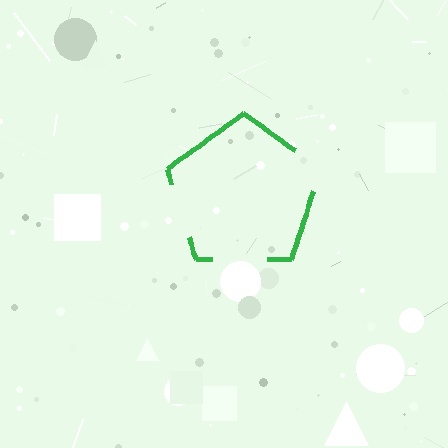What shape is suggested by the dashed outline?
The dashed outline suggests a pentagon.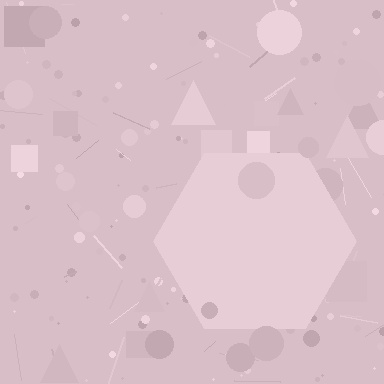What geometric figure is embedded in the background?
A hexagon is embedded in the background.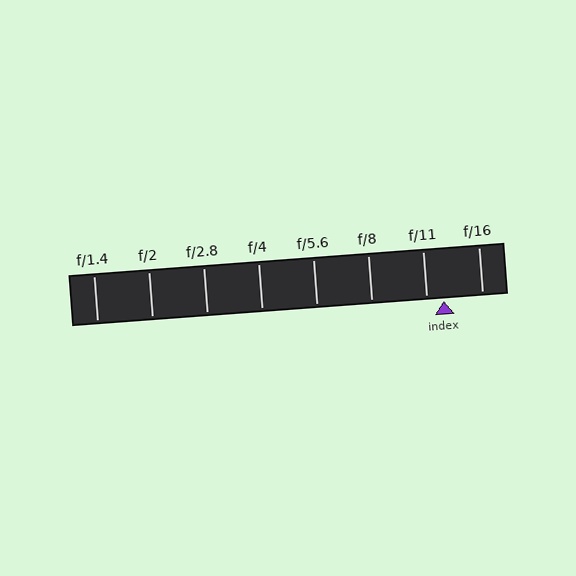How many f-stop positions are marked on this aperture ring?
There are 8 f-stop positions marked.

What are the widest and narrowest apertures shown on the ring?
The widest aperture shown is f/1.4 and the narrowest is f/16.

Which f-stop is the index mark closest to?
The index mark is closest to f/11.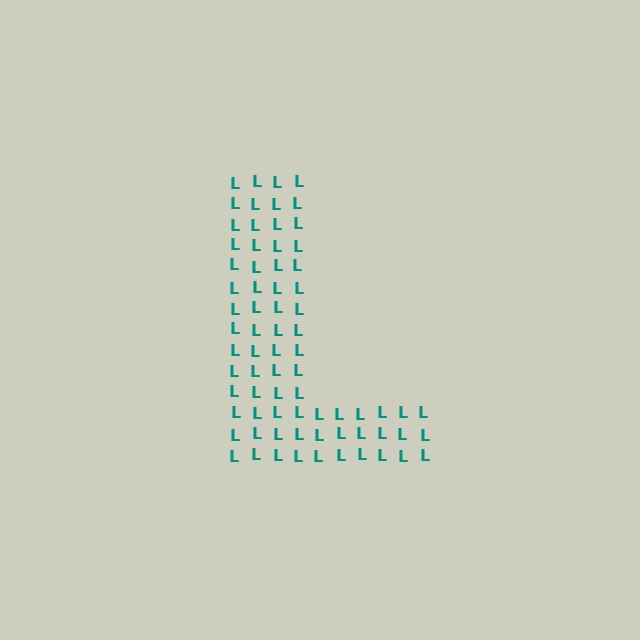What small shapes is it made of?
It is made of small letter L's.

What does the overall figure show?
The overall figure shows the letter L.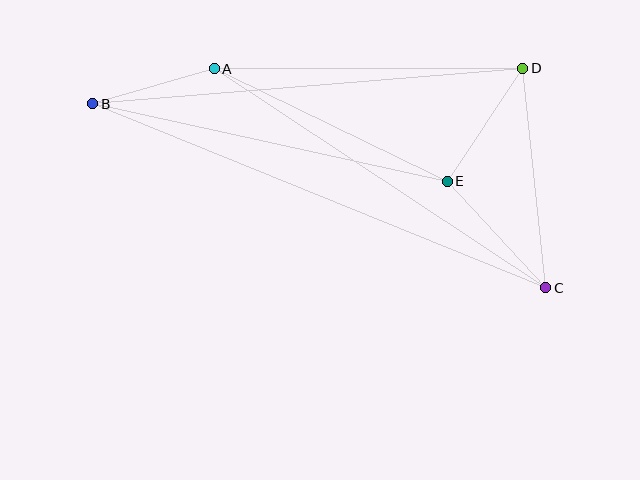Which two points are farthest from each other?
Points B and C are farthest from each other.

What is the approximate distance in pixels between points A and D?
The distance between A and D is approximately 309 pixels.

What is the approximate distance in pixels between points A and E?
The distance between A and E is approximately 259 pixels.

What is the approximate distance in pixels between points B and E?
The distance between B and E is approximately 363 pixels.